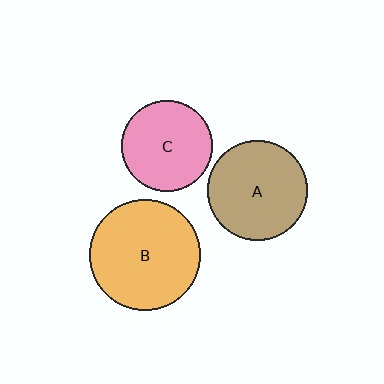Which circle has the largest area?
Circle B (orange).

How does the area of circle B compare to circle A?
Approximately 1.2 times.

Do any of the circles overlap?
No, none of the circles overlap.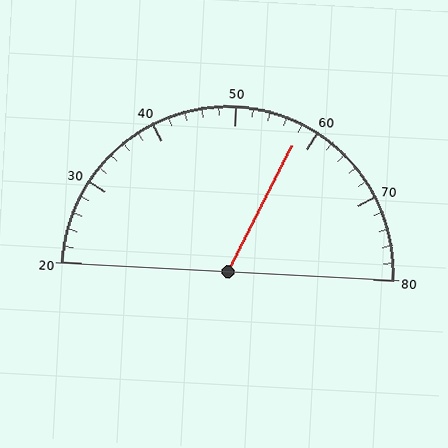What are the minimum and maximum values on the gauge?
The gauge ranges from 20 to 80.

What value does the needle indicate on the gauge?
The needle indicates approximately 58.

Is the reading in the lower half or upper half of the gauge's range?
The reading is in the upper half of the range (20 to 80).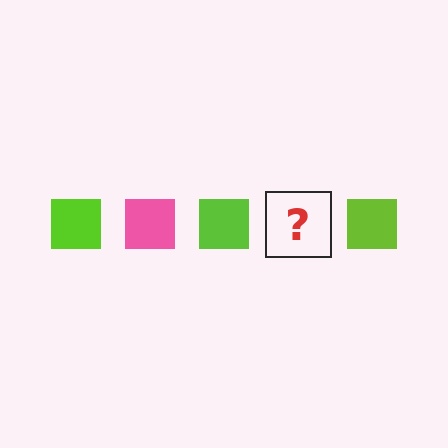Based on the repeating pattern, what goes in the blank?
The blank should be a pink square.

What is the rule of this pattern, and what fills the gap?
The rule is that the pattern cycles through lime, pink squares. The gap should be filled with a pink square.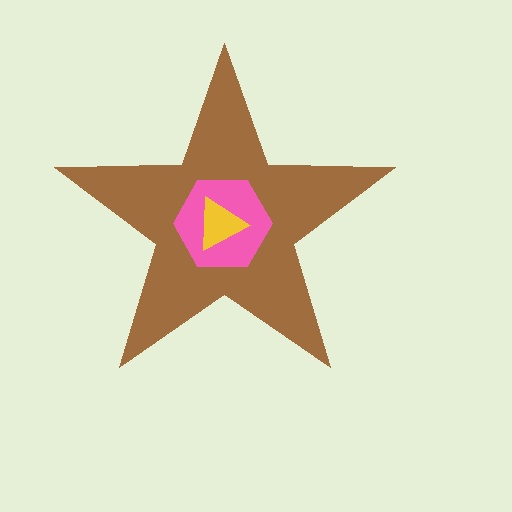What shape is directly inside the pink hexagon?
The yellow triangle.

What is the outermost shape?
The brown star.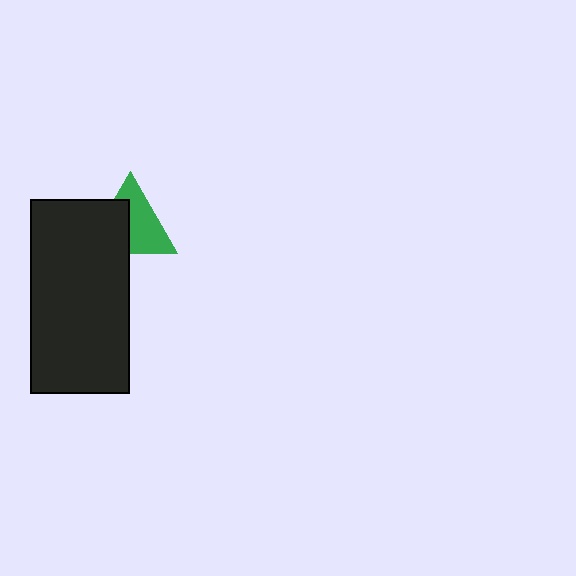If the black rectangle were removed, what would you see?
You would see the complete green triangle.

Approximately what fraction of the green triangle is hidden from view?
Roughly 43% of the green triangle is hidden behind the black rectangle.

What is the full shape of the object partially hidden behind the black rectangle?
The partially hidden object is a green triangle.